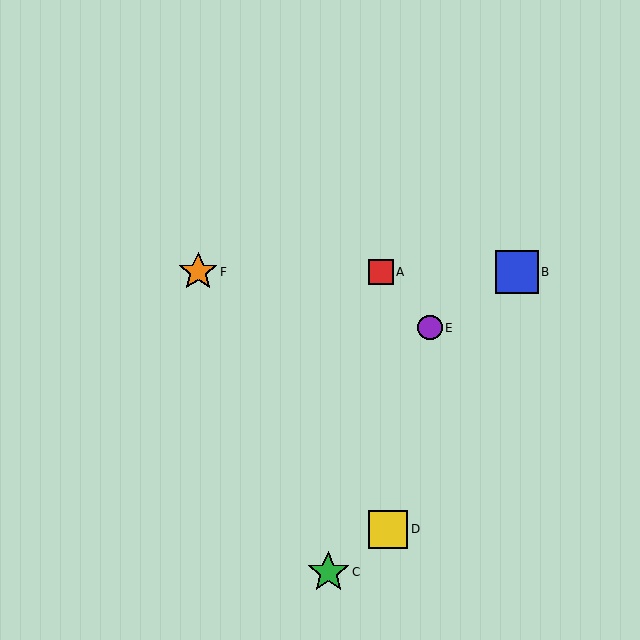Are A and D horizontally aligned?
No, A is at y≈272 and D is at y≈529.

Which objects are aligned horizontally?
Objects A, B, F are aligned horizontally.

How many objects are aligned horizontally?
3 objects (A, B, F) are aligned horizontally.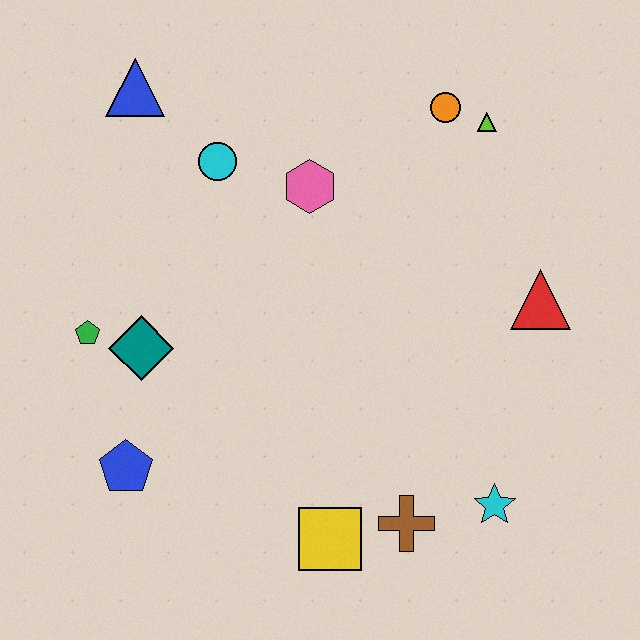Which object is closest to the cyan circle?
The pink hexagon is closest to the cyan circle.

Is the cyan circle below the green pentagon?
No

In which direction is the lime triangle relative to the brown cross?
The lime triangle is above the brown cross.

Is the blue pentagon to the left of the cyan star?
Yes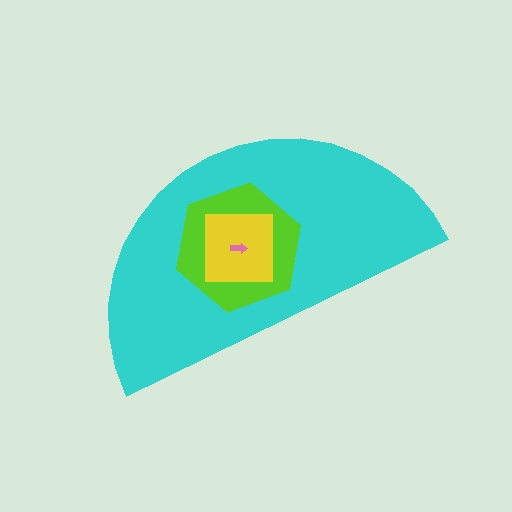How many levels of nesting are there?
4.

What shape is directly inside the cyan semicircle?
The lime hexagon.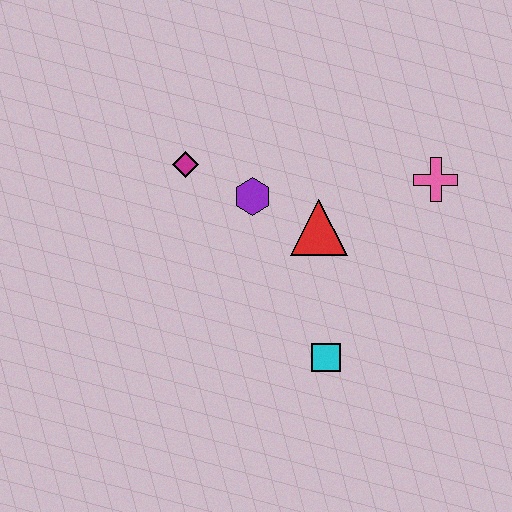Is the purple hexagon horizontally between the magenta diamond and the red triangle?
Yes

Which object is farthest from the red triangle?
The magenta diamond is farthest from the red triangle.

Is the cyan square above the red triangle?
No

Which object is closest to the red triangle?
The purple hexagon is closest to the red triangle.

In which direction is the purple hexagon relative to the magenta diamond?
The purple hexagon is to the right of the magenta diamond.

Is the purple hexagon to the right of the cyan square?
No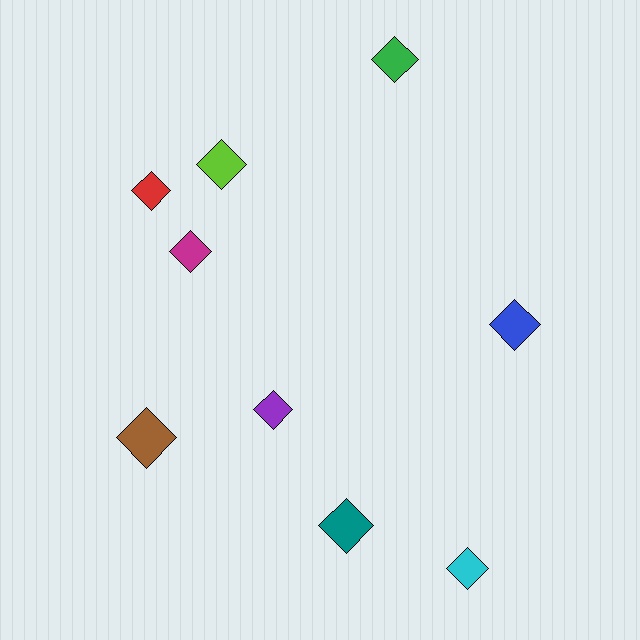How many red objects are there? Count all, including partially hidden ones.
There is 1 red object.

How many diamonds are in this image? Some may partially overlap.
There are 9 diamonds.